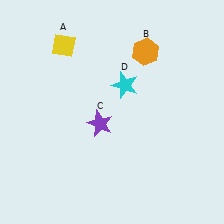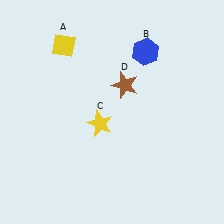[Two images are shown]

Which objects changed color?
B changed from orange to blue. C changed from purple to yellow. D changed from cyan to brown.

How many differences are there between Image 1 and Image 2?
There are 3 differences between the two images.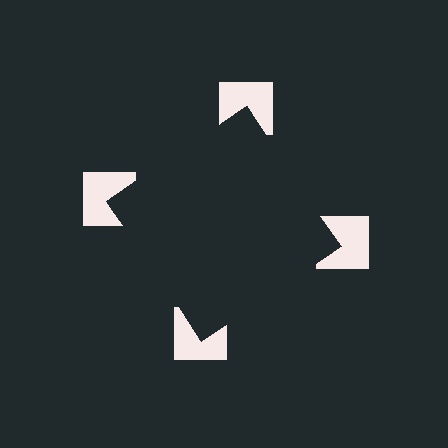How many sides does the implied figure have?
4 sides.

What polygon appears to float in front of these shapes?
An illusory square — its edges are inferred from the aligned wedge cuts in the notched squares, not physically drawn.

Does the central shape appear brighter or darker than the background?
It typically appears slightly darker than the background, even though no actual brightness change is drawn.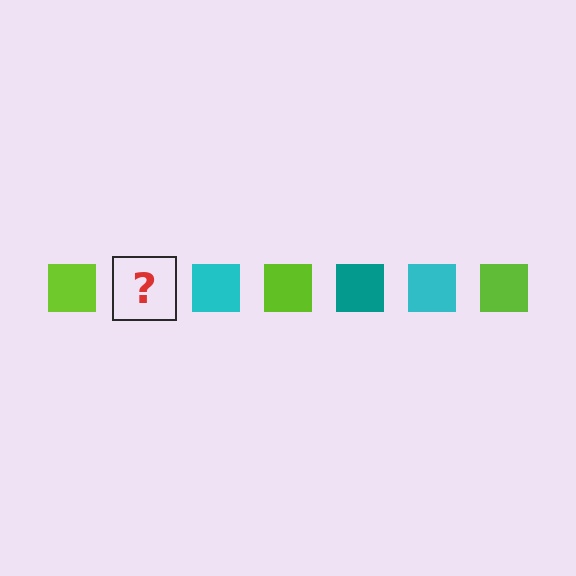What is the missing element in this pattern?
The missing element is a teal square.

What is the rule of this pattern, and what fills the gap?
The rule is that the pattern cycles through lime, teal, cyan squares. The gap should be filled with a teal square.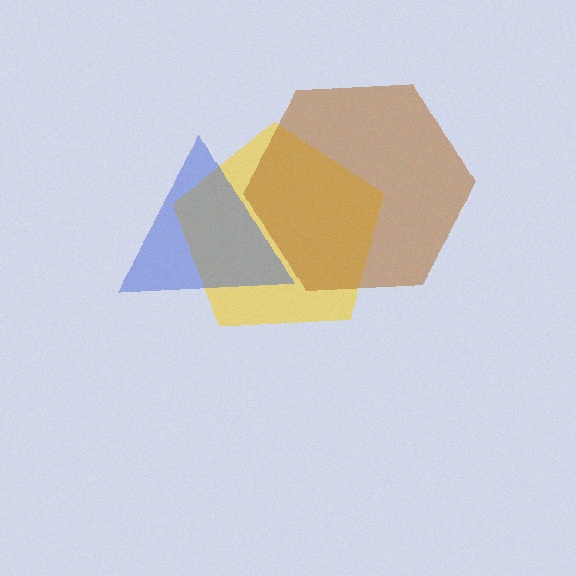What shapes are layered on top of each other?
The layered shapes are: a yellow pentagon, a blue triangle, a brown hexagon.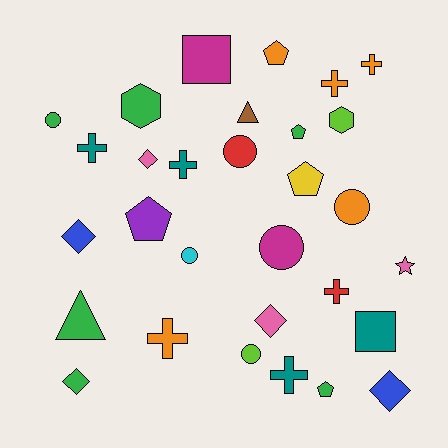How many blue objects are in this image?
There are 2 blue objects.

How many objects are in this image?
There are 30 objects.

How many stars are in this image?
There is 1 star.